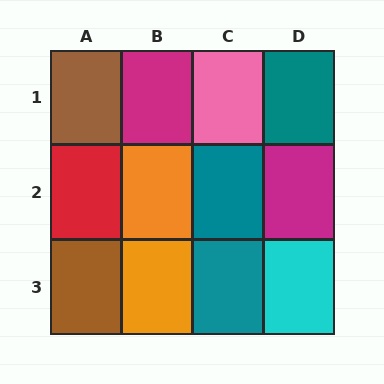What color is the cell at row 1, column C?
Pink.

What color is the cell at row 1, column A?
Brown.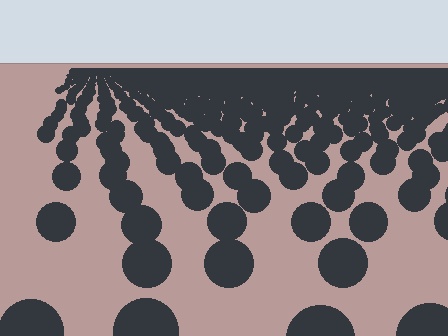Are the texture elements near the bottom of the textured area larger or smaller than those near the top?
Larger. Near the bottom, elements are closer to the viewer and appear at a bigger on-screen size.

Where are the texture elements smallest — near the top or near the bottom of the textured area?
Near the top.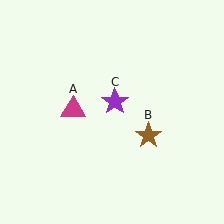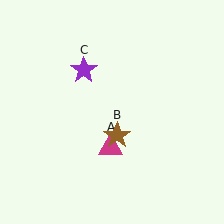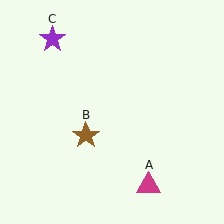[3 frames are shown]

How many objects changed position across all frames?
3 objects changed position: magenta triangle (object A), brown star (object B), purple star (object C).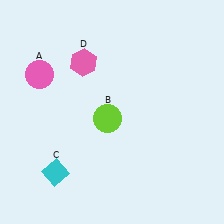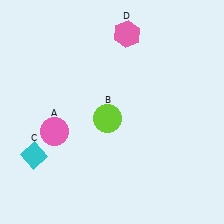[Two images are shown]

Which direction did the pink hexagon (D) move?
The pink hexagon (D) moved right.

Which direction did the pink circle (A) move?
The pink circle (A) moved down.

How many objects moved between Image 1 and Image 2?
3 objects moved between the two images.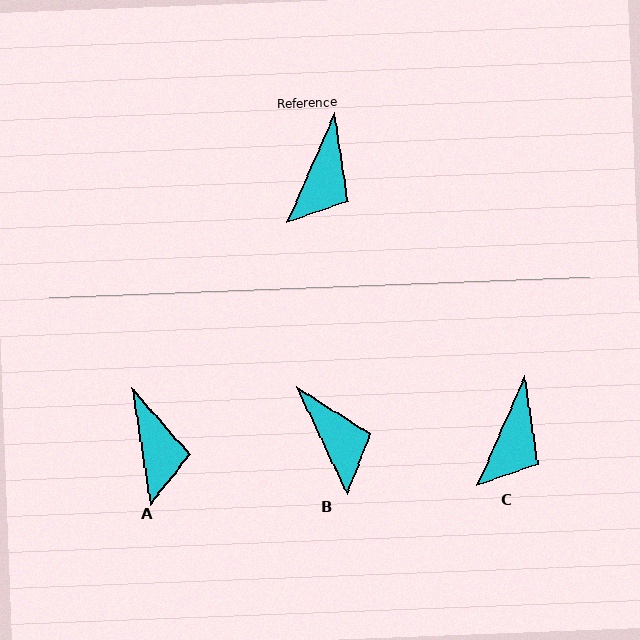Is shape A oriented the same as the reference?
No, it is off by about 33 degrees.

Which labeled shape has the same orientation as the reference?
C.